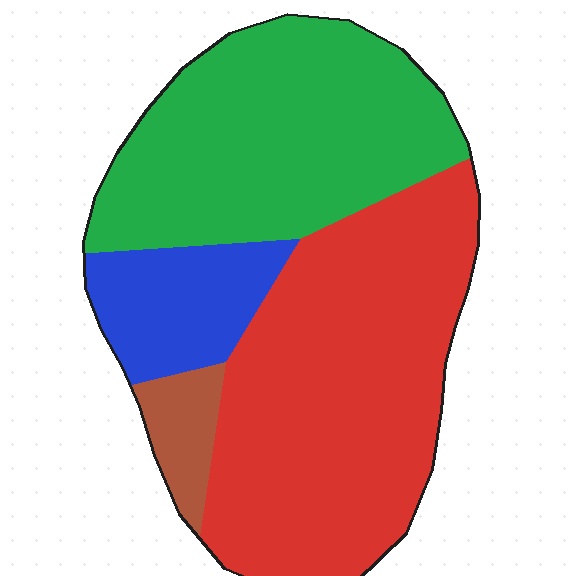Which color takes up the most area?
Red, at roughly 45%.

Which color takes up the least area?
Brown, at roughly 5%.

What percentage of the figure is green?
Green covers roughly 35% of the figure.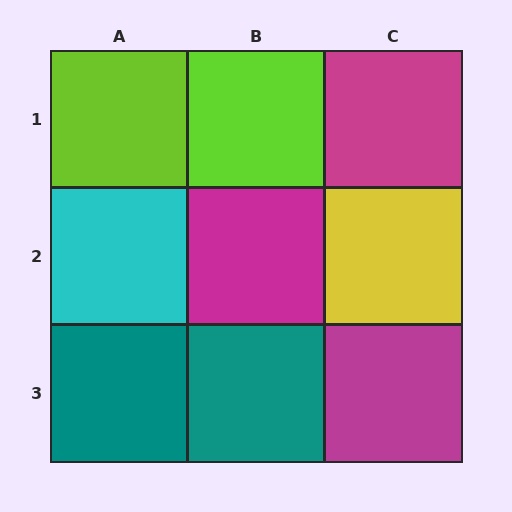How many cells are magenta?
3 cells are magenta.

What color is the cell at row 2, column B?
Magenta.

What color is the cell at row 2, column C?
Yellow.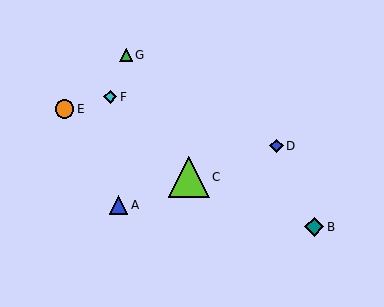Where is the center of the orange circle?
The center of the orange circle is at (65, 109).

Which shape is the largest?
The lime triangle (labeled C) is the largest.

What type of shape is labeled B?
Shape B is a teal diamond.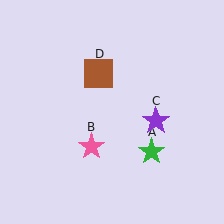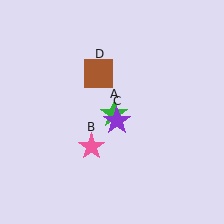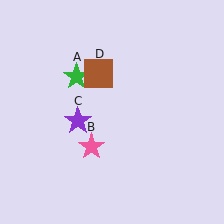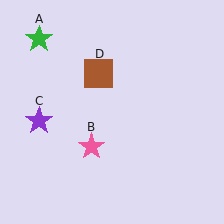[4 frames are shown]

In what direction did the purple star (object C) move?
The purple star (object C) moved left.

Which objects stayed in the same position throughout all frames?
Pink star (object B) and brown square (object D) remained stationary.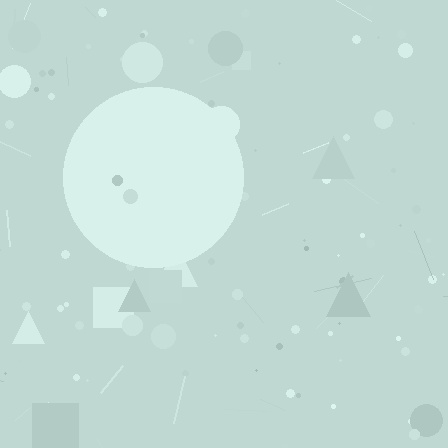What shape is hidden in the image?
A circle is hidden in the image.